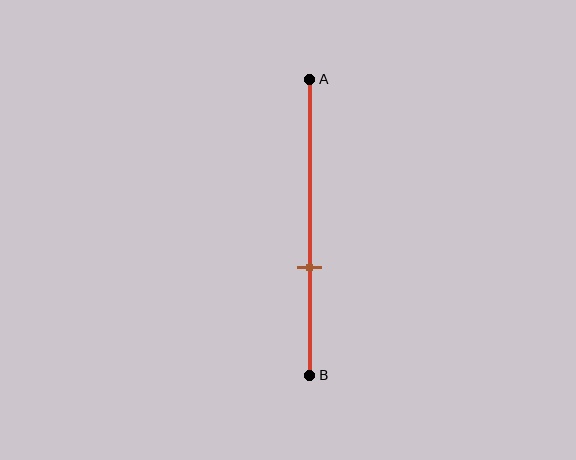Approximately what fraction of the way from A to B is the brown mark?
The brown mark is approximately 65% of the way from A to B.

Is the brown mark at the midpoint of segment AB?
No, the mark is at about 65% from A, not at the 50% midpoint.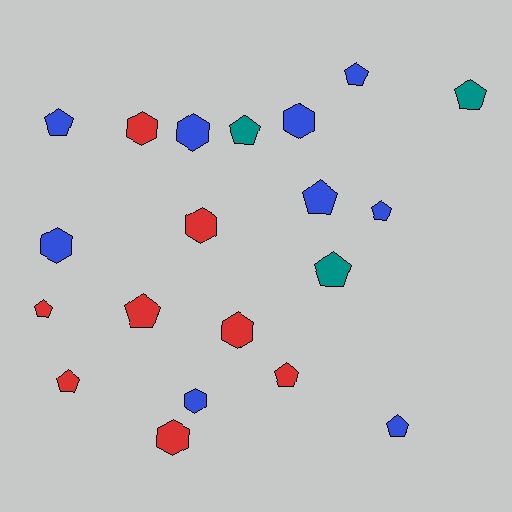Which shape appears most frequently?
Pentagon, with 12 objects.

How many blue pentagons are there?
There are 5 blue pentagons.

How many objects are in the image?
There are 20 objects.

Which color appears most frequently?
Blue, with 9 objects.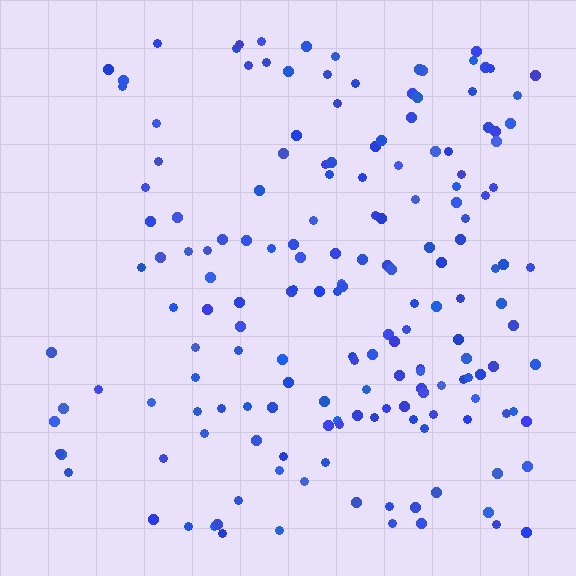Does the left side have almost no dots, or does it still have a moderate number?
Still a moderate number, just noticeably fewer than the right.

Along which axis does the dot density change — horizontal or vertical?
Horizontal.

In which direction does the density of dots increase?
From left to right, with the right side densest.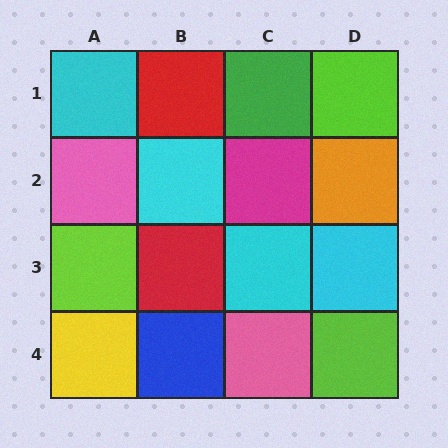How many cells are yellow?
1 cell is yellow.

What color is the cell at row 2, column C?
Magenta.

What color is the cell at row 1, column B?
Red.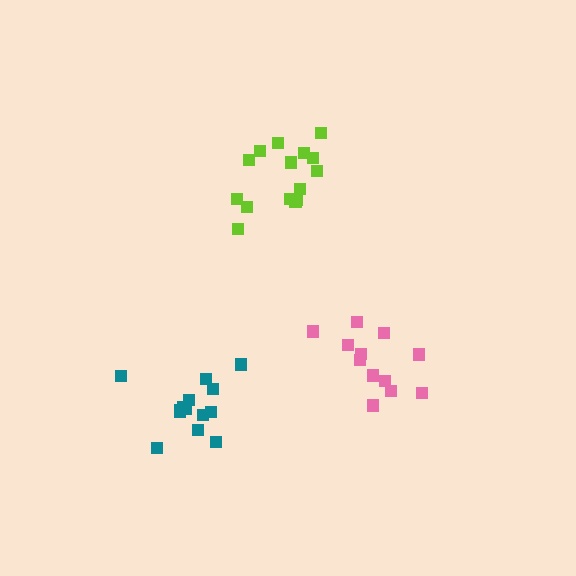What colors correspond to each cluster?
The clusters are colored: pink, teal, lime.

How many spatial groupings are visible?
There are 3 spatial groupings.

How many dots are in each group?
Group 1: 12 dots, Group 2: 14 dots, Group 3: 15 dots (41 total).